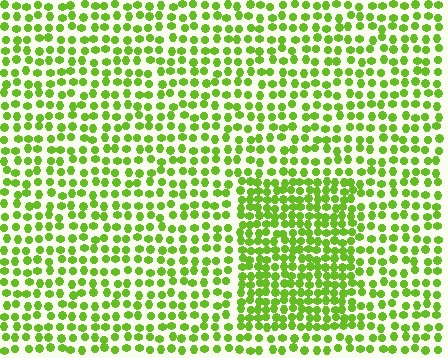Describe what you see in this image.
The image contains small lime elements arranged at two different densities. A rectangle-shaped region is visible where the elements are more densely packed than the surrounding area.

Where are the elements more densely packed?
The elements are more densely packed inside the rectangle boundary.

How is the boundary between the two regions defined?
The boundary is defined by a change in element density (approximately 1.7x ratio). All elements are the same color, size, and shape.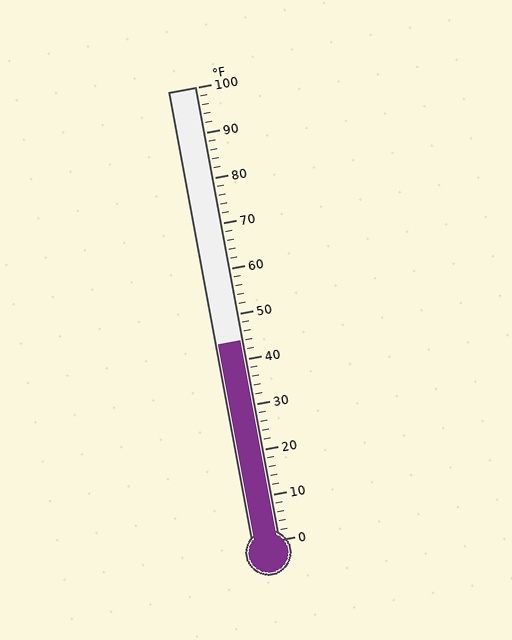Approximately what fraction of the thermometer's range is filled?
The thermometer is filled to approximately 45% of its range.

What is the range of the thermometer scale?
The thermometer scale ranges from 0°F to 100°F.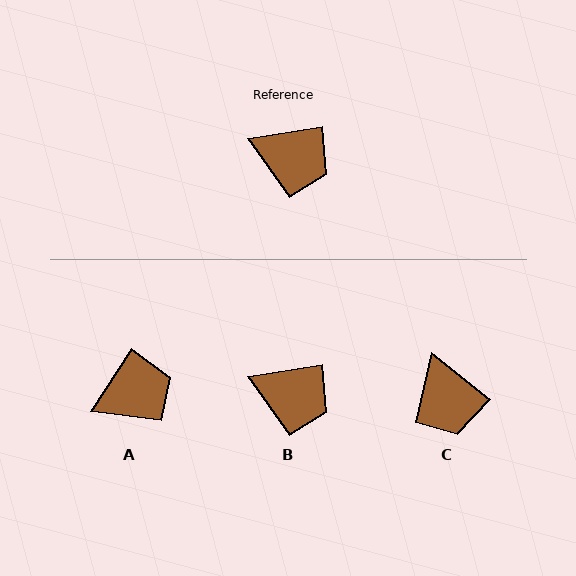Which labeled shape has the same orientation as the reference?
B.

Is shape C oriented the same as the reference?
No, it is off by about 48 degrees.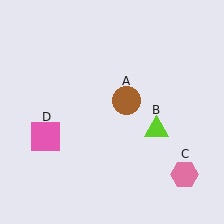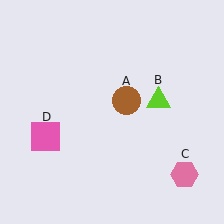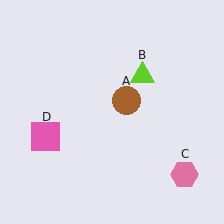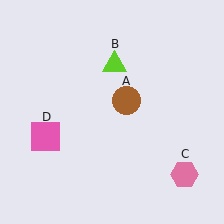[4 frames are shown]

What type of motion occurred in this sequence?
The lime triangle (object B) rotated counterclockwise around the center of the scene.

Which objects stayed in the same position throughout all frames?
Brown circle (object A) and pink hexagon (object C) and pink square (object D) remained stationary.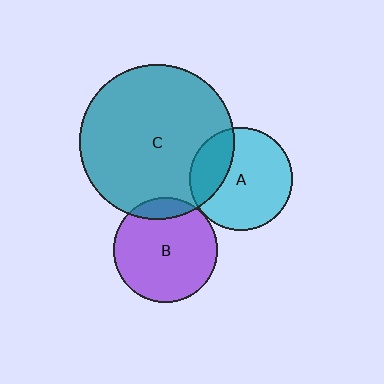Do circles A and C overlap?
Yes.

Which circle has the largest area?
Circle C (teal).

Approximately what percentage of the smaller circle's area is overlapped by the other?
Approximately 25%.